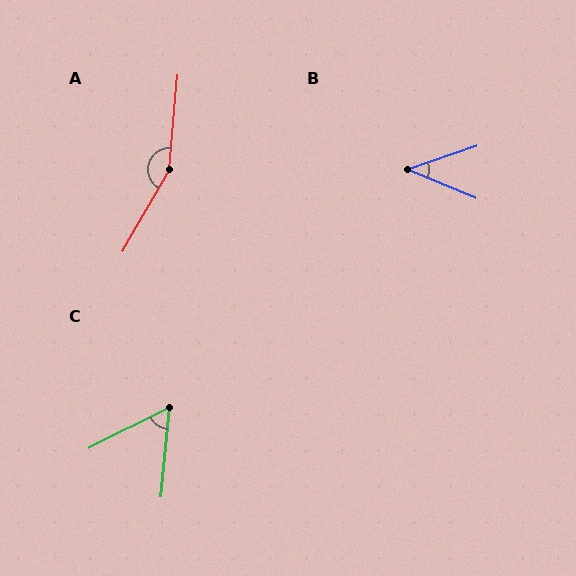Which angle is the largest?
A, at approximately 156 degrees.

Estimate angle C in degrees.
Approximately 58 degrees.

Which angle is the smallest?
B, at approximately 41 degrees.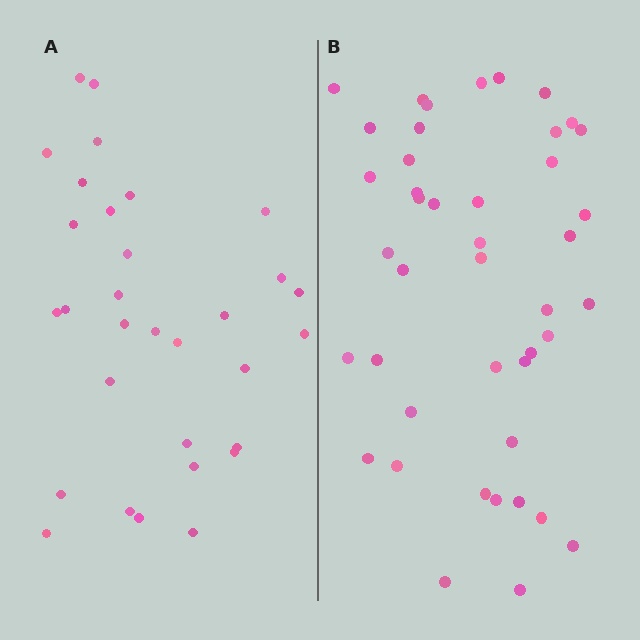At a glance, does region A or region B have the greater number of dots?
Region B (the right region) has more dots.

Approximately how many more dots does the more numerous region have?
Region B has roughly 12 or so more dots than region A.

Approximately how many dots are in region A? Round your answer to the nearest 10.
About 30 dots. (The exact count is 31, which rounds to 30.)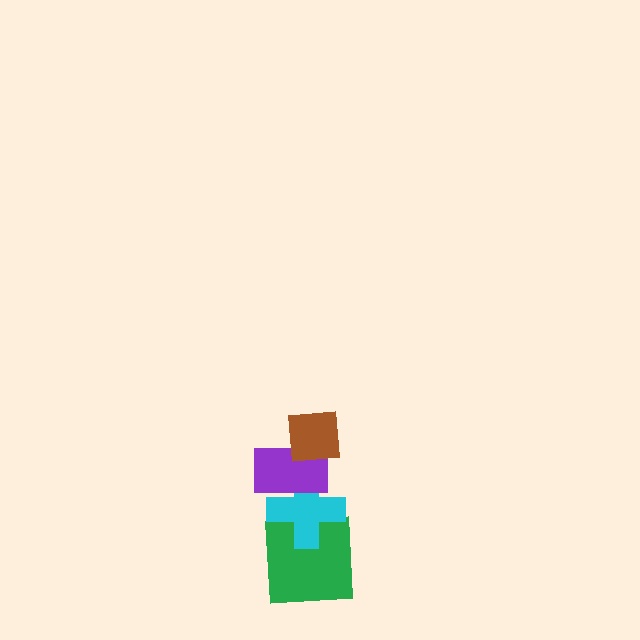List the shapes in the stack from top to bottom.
From top to bottom: the brown square, the purple rectangle, the cyan cross, the green square.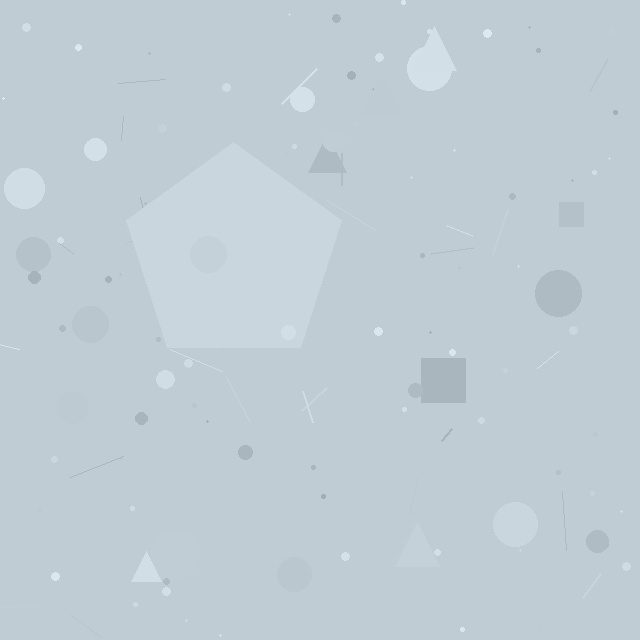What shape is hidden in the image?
A pentagon is hidden in the image.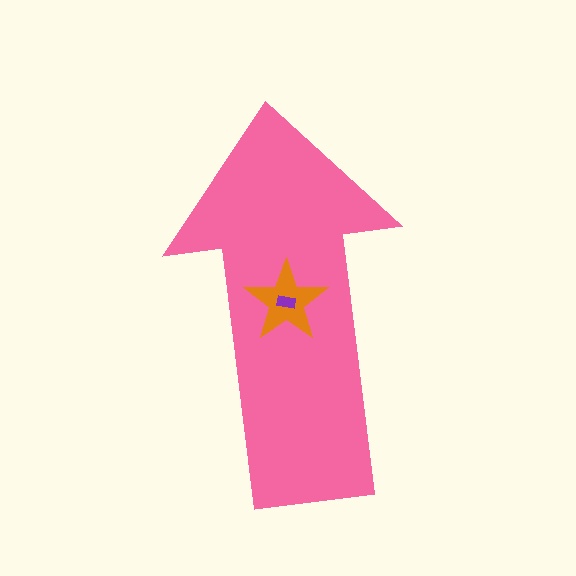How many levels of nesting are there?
3.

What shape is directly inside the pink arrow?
The orange star.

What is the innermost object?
The purple rectangle.